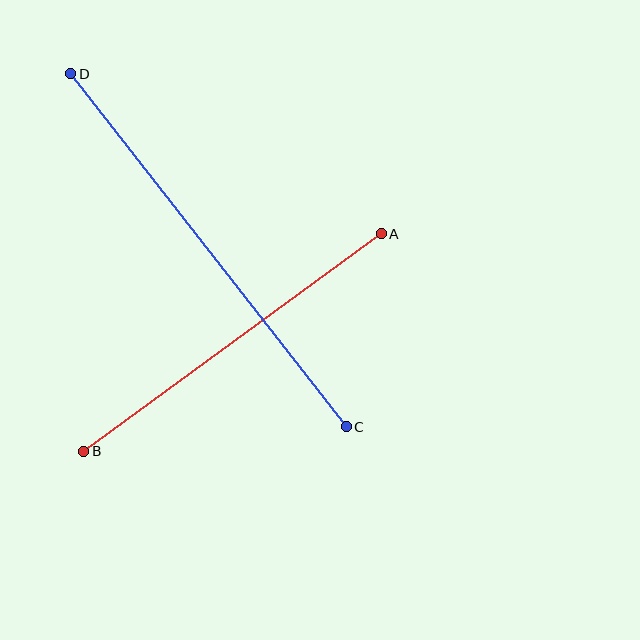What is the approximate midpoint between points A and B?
The midpoint is at approximately (232, 342) pixels.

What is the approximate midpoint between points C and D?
The midpoint is at approximately (208, 250) pixels.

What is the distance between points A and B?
The distance is approximately 368 pixels.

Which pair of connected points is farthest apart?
Points C and D are farthest apart.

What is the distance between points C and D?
The distance is approximately 448 pixels.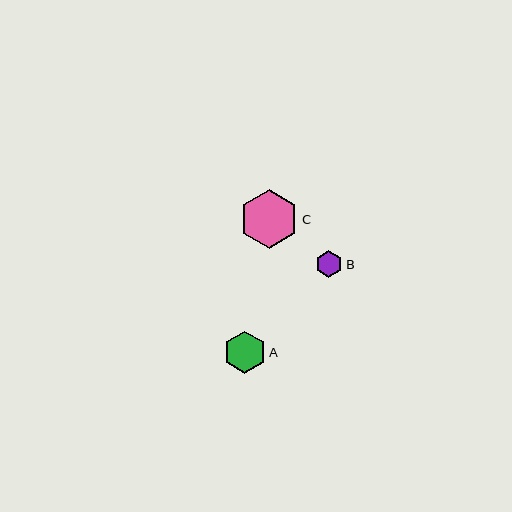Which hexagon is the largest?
Hexagon C is the largest with a size of approximately 60 pixels.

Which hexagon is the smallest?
Hexagon B is the smallest with a size of approximately 27 pixels.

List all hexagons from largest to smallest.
From largest to smallest: C, A, B.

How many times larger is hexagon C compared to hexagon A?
Hexagon C is approximately 1.4 times the size of hexagon A.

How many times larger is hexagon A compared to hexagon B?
Hexagon A is approximately 1.5 times the size of hexagon B.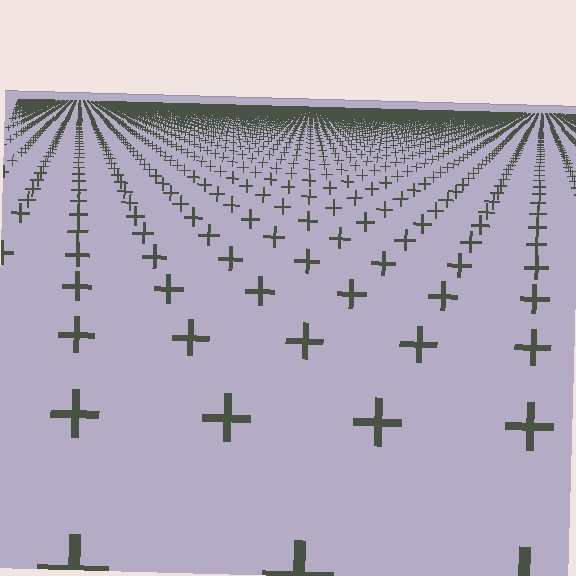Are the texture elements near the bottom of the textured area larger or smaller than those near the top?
Larger. Near the bottom, elements are closer to the viewer and appear at a bigger on-screen size.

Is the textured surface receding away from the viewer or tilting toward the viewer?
The surface is receding away from the viewer. Texture elements get smaller and denser toward the top.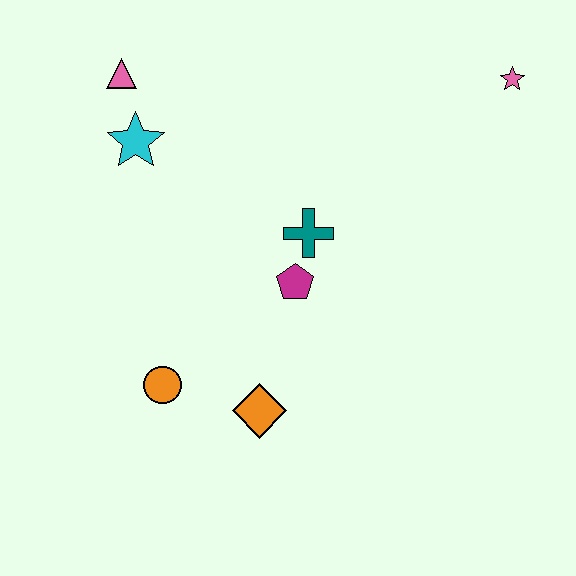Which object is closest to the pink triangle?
The cyan star is closest to the pink triangle.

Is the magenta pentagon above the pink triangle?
No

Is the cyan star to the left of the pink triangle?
No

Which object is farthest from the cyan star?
The pink star is farthest from the cyan star.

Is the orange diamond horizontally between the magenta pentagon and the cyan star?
Yes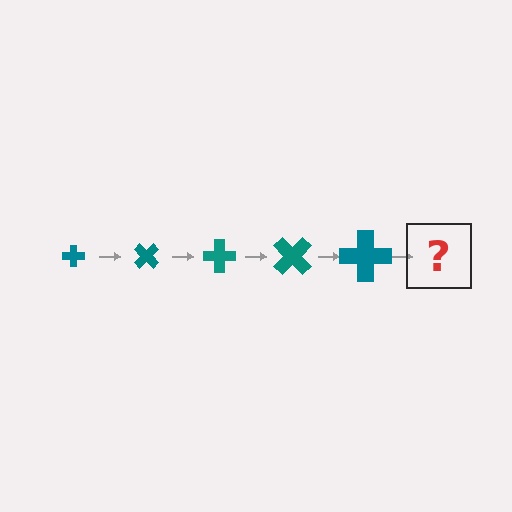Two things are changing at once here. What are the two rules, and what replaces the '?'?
The two rules are that the cross grows larger each step and it rotates 45 degrees each step. The '?' should be a cross, larger than the previous one and rotated 225 degrees from the start.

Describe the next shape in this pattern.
It should be a cross, larger than the previous one and rotated 225 degrees from the start.